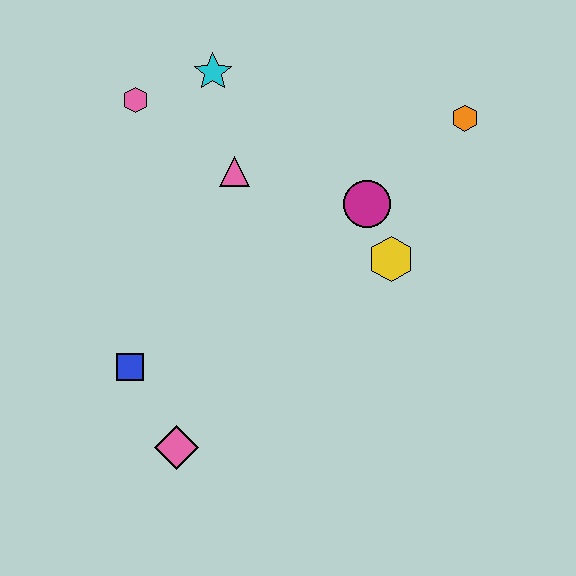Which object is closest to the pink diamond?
The blue square is closest to the pink diamond.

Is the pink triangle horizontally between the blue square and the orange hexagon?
Yes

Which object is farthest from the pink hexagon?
The pink diamond is farthest from the pink hexagon.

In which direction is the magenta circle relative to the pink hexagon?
The magenta circle is to the right of the pink hexagon.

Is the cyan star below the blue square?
No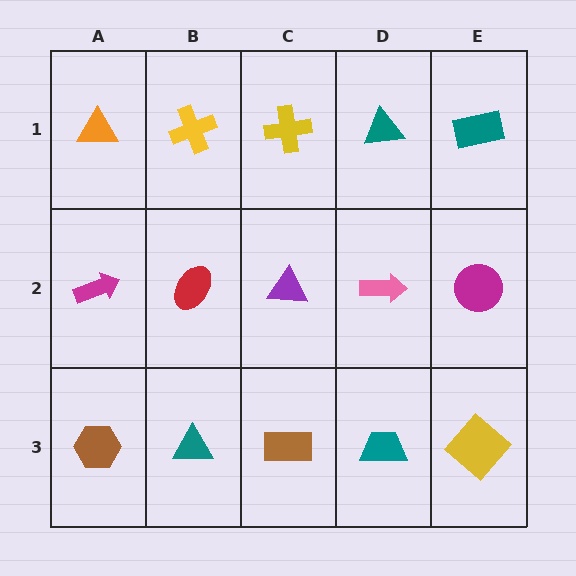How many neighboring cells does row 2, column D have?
4.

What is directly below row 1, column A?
A magenta arrow.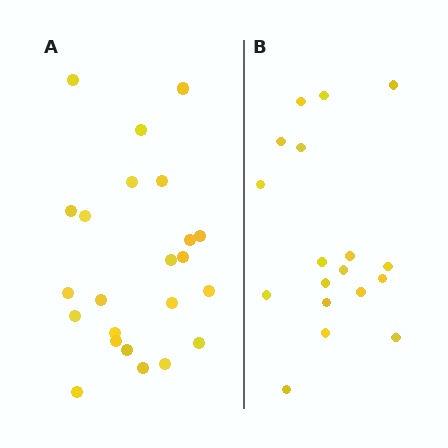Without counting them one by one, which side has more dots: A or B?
Region A (the left region) has more dots.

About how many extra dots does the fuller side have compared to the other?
Region A has about 5 more dots than region B.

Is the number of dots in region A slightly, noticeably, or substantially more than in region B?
Region A has noticeably more, but not dramatically so. The ratio is roughly 1.3 to 1.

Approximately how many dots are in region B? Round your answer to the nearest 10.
About 20 dots. (The exact count is 18, which rounds to 20.)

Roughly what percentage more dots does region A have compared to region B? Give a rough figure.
About 30% more.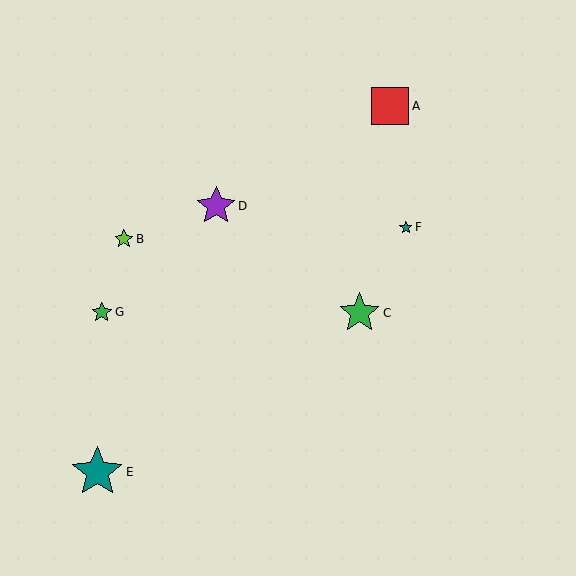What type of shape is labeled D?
Shape D is a purple star.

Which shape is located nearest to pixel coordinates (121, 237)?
The lime star (labeled B) at (124, 239) is nearest to that location.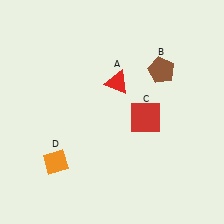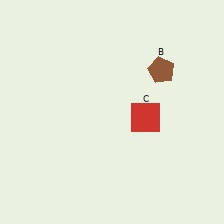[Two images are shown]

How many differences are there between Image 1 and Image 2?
There are 2 differences between the two images.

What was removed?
The orange diamond (D), the red triangle (A) were removed in Image 2.